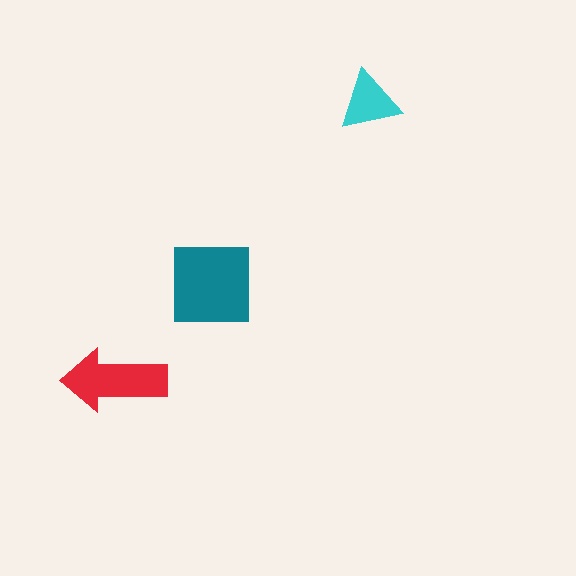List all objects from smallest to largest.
The cyan triangle, the red arrow, the teal square.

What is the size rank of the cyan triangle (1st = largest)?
3rd.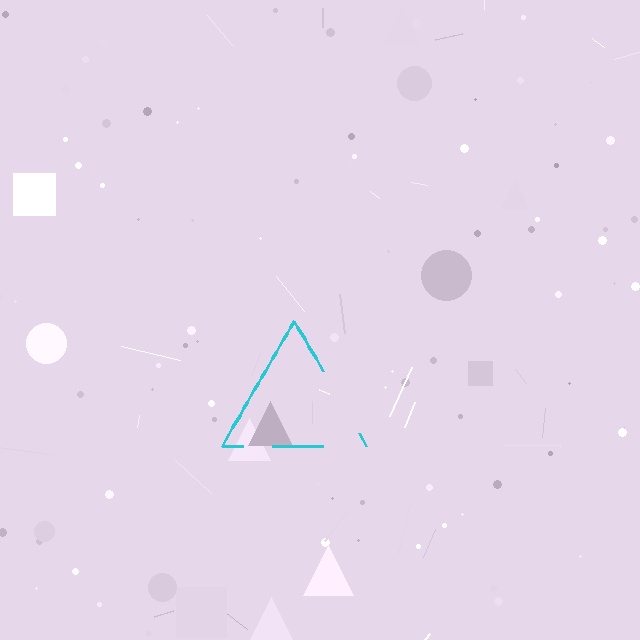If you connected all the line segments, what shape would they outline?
They would outline a triangle.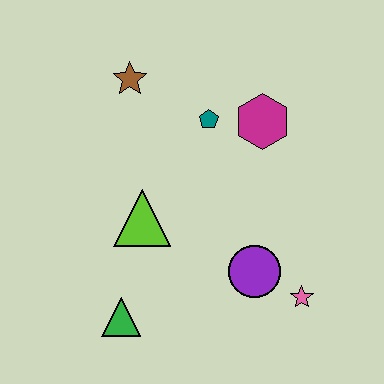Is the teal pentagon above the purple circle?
Yes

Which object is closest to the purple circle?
The pink star is closest to the purple circle.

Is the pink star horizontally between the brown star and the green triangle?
No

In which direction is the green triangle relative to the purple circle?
The green triangle is to the left of the purple circle.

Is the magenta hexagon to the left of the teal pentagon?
No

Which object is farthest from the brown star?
The pink star is farthest from the brown star.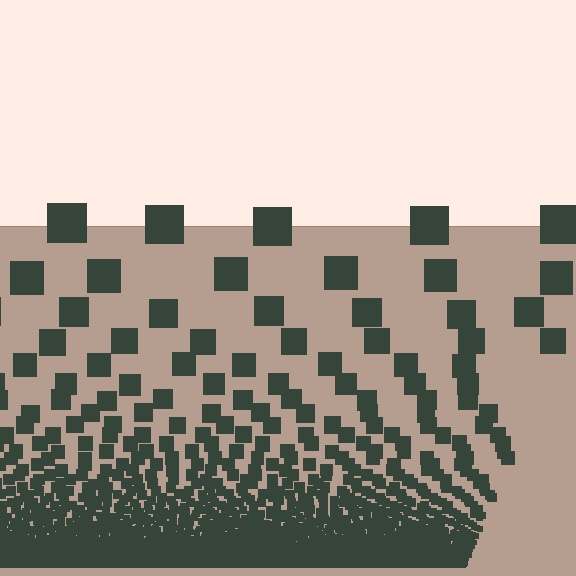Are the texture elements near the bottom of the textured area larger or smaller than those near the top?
Smaller. The gradient is inverted — elements near the bottom are smaller and denser.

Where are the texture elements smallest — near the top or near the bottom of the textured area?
Near the bottom.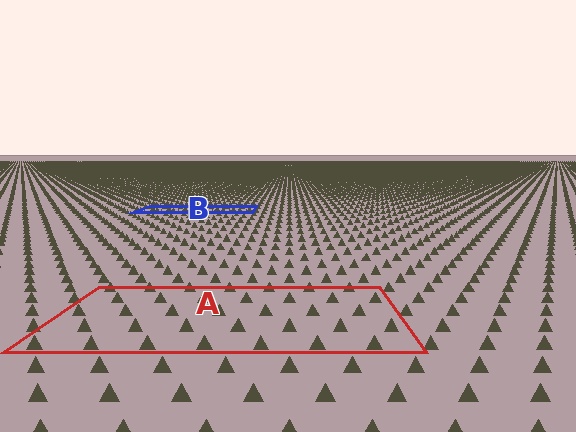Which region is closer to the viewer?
Region A is closer. The texture elements there are larger and more spread out.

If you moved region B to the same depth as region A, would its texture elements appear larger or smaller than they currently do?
They would appear larger. At a closer depth, the same texture elements are projected at a bigger on-screen size.